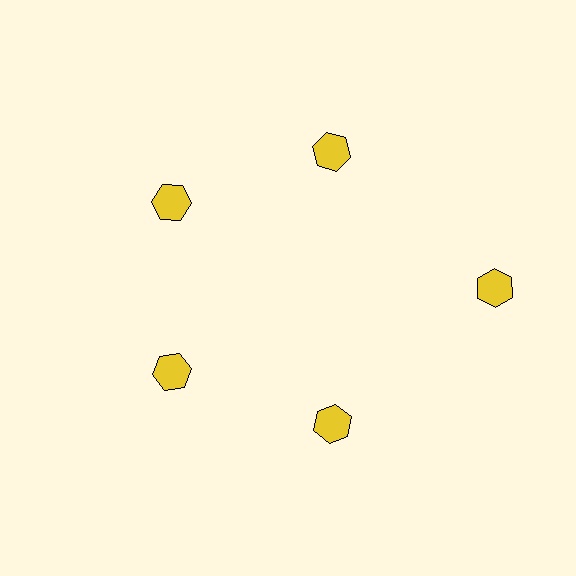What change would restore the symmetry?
The symmetry would be restored by moving it inward, back onto the ring so that all 5 hexagons sit at equal angles and equal distance from the center.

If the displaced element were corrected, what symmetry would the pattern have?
It would have 5-fold rotational symmetry — the pattern would map onto itself every 72 degrees.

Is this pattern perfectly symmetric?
No. The 5 yellow hexagons are arranged in a ring, but one element near the 3 o'clock position is pushed outward from the center, breaking the 5-fold rotational symmetry.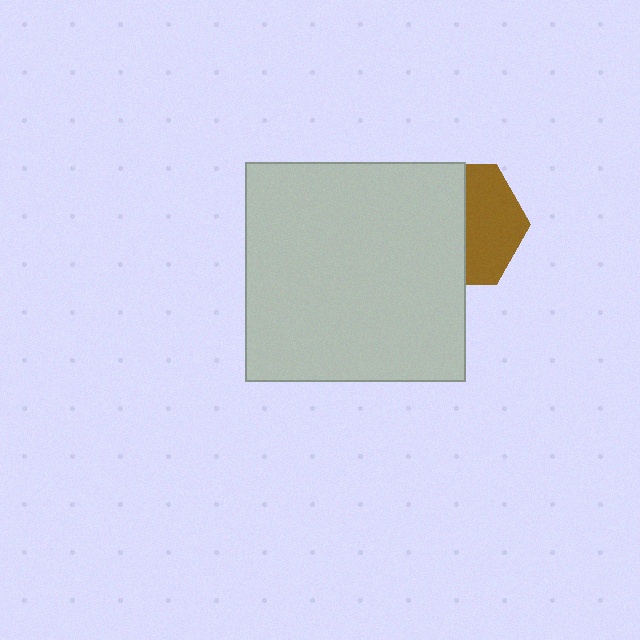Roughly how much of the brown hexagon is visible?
About half of it is visible (roughly 46%).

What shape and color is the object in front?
The object in front is a light gray square.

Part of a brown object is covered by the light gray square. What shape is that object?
It is a hexagon.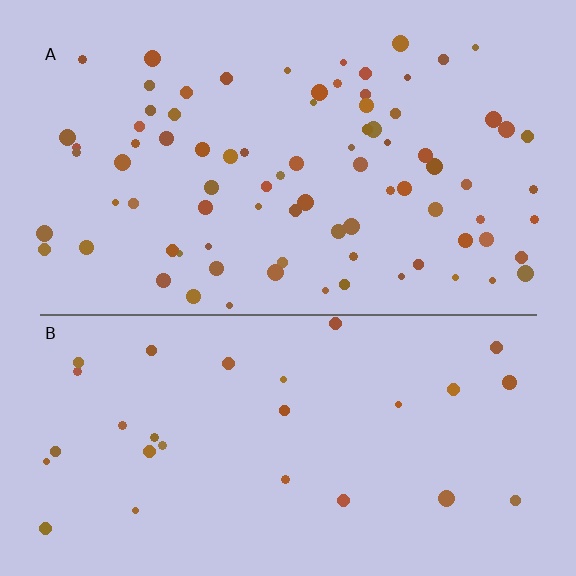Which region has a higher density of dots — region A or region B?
A (the top).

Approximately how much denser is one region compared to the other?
Approximately 2.9× — region A over region B.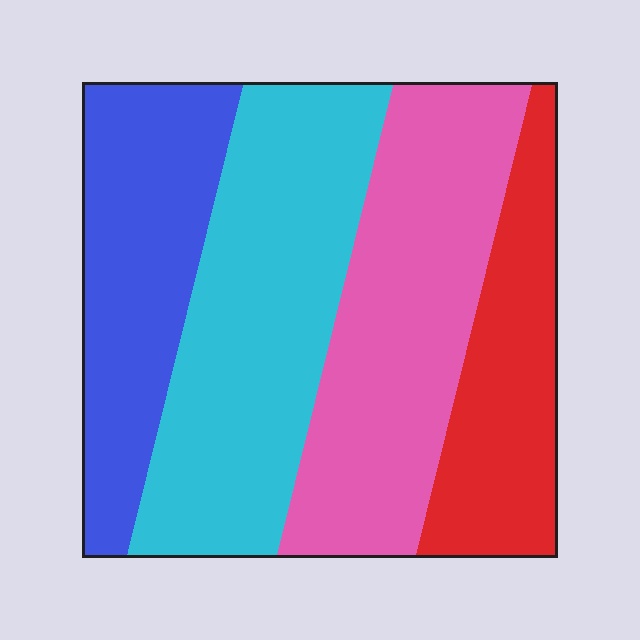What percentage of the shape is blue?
Blue takes up about one fifth (1/5) of the shape.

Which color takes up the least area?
Red, at roughly 20%.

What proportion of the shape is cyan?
Cyan covers 32% of the shape.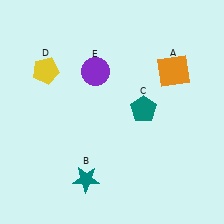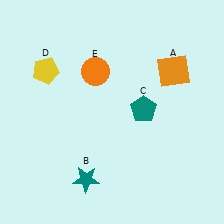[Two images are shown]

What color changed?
The circle (E) changed from purple in Image 1 to orange in Image 2.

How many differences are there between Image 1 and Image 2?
There is 1 difference between the two images.